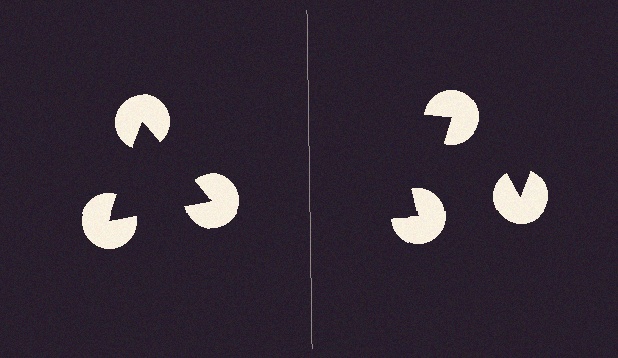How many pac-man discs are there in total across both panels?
6 — 3 on each side.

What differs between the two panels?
The pac-man discs are positioned identically on both sides; only the wedge orientations differ. On the left they align to a triangle; on the right they are misaligned.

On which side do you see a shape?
An illusory triangle appears on the left side. On the right side the wedge cuts are rotated, so no coherent shape forms.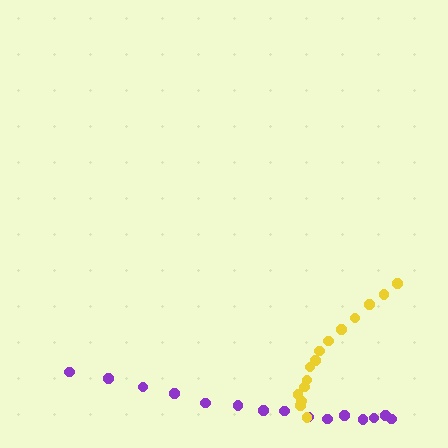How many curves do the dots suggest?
There are 2 distinct paths.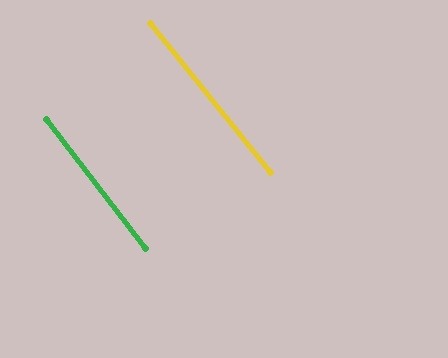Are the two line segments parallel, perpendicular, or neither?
Parallel — their directions differ by only 1.5°.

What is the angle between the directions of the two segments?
Approximately 1 degree.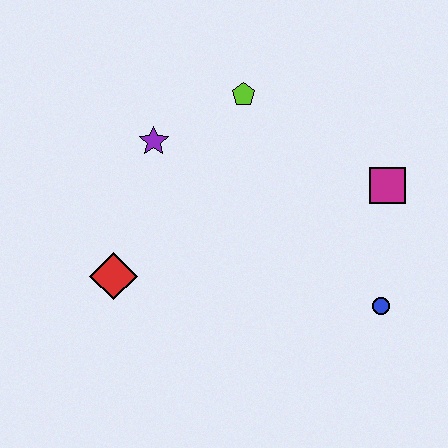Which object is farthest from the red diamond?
The magenta square is farthest from the red diamond.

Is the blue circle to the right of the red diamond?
Yes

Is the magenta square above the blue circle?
Yes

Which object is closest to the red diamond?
The purple star is closest to the red diamond.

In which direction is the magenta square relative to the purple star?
The magenta square is to the right of the purple star.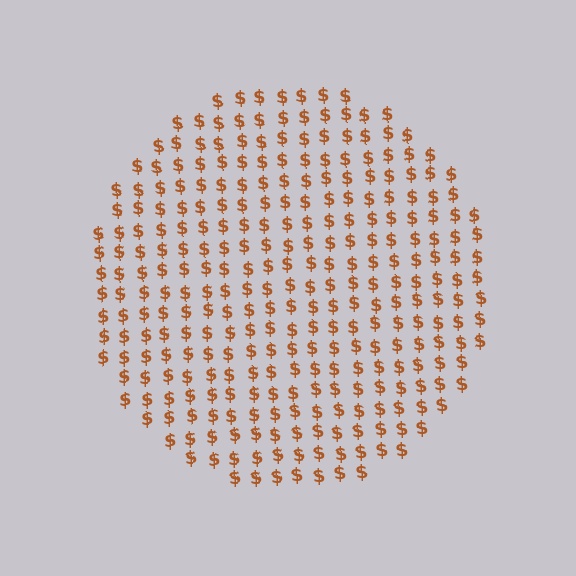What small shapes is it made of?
It is made of small dollar signs.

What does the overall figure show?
The overall figure shows a circle.